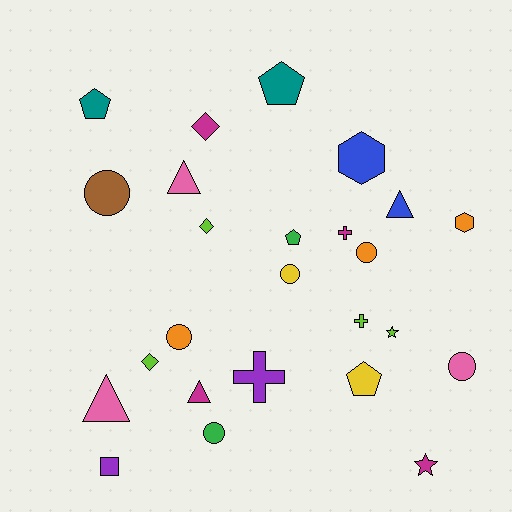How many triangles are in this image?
There are 4 triangles.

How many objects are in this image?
There are 25 objects.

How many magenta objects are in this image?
There are 4 magenta objects.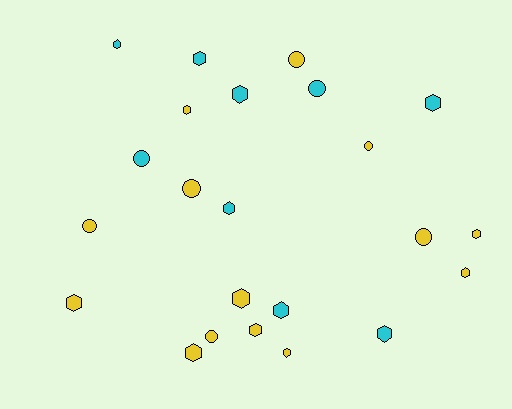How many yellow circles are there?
There are 6 yellow circles.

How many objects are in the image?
There are 23 objects.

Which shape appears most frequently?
Hexagon, with 15 objects.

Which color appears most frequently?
Yellow, with 14 objects.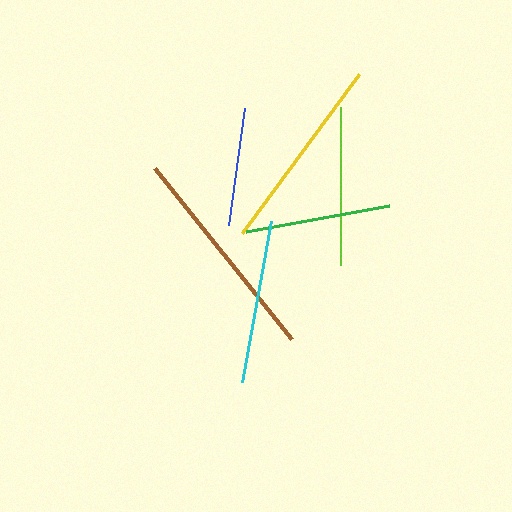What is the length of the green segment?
The green segment is approximately 145 pixels long.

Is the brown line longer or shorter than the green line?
The brown line is longer than the green line.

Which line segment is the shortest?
The blue line is the shortest at approximately 118 pixels.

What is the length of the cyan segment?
The cyan segment is approximately 164 pixels long.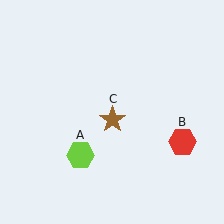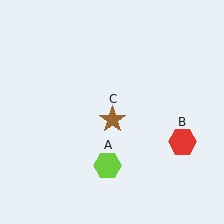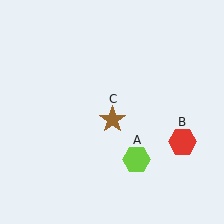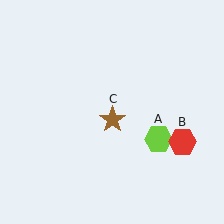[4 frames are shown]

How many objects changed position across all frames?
1 object changed position: lime hexagon (object A).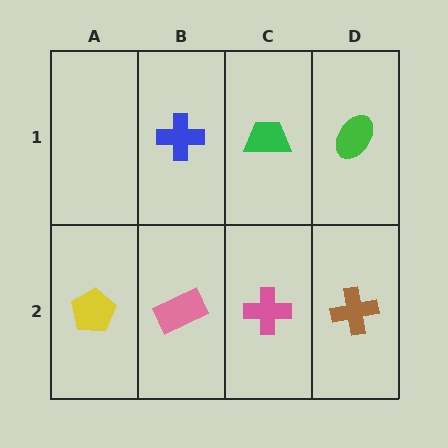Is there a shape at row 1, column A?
No, that cell is empty.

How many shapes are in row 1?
3 shapes.